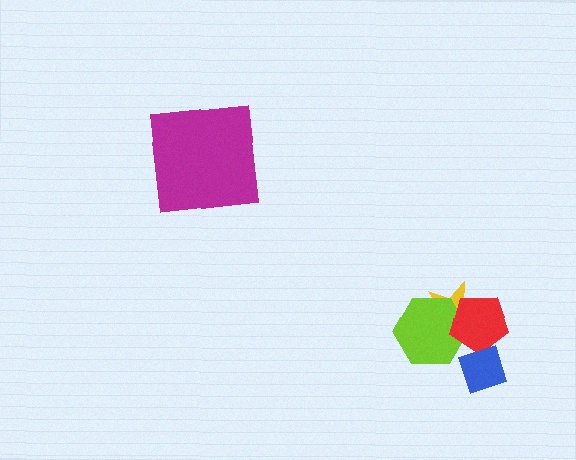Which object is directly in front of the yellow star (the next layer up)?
The lime hexagon is directly in front of the yellow star.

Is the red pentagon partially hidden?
Yes, it is partially covered by another shape.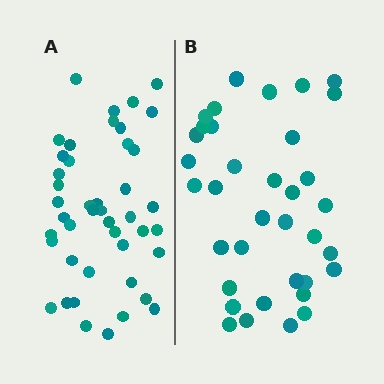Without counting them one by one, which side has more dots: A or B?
Region A (the left region) has more dots.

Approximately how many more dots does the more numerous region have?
Region A has roughly 8 or so more dots than region B.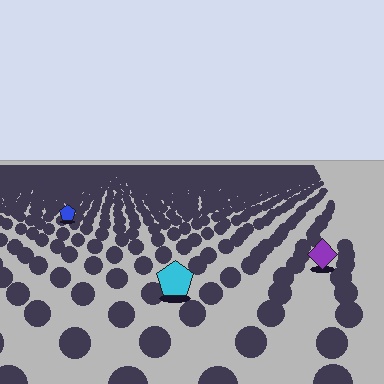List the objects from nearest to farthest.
From nearest to farthest: the cyan pentagon, the purple diamond, the blue pentagon.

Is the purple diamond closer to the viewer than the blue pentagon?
Yes. The purple diamond is closer — you can tell from the texture gradient: the ground texture is coarser near it.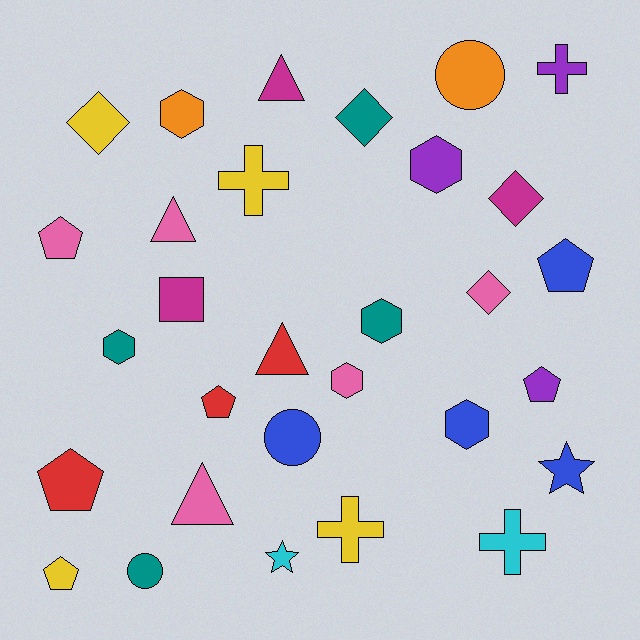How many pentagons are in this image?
There are 6 pentagons.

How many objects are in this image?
There are 30 objects.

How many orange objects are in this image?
There are 2 orange objects.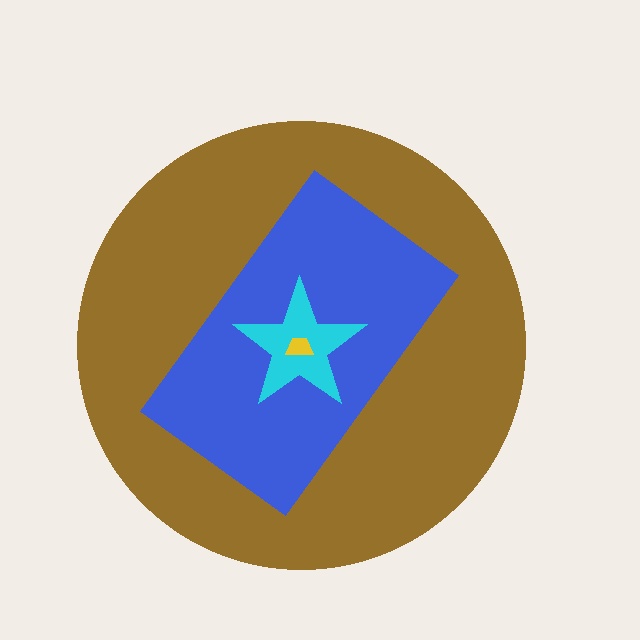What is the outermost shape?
The brown circle.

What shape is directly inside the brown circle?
The blue rectangle.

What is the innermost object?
The yellow trapezoid.